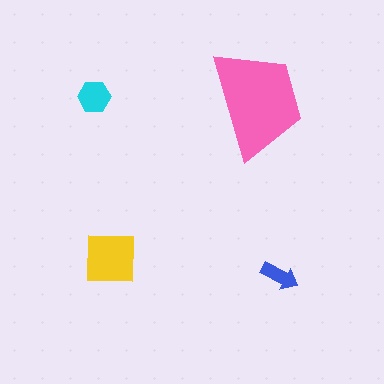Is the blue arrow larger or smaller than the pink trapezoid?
Smaller.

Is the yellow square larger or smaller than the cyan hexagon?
Larger.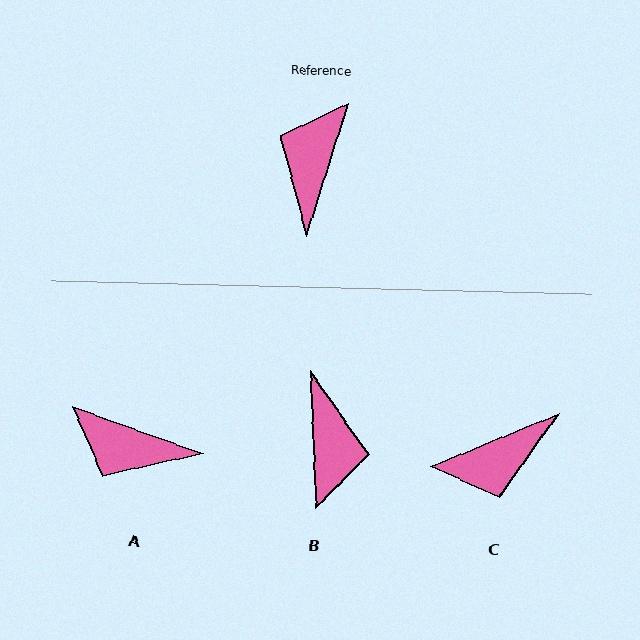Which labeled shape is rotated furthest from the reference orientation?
B, about 160 degrees away.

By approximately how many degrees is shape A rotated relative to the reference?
Approximately 88 degrees counter-clockwise.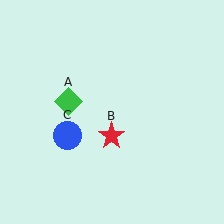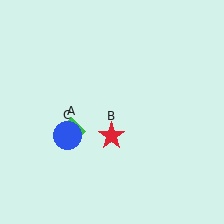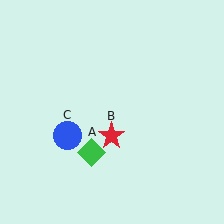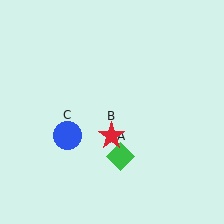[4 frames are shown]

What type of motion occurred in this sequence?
The green diamond (object A) rotated counterclockwise around the center of the scene.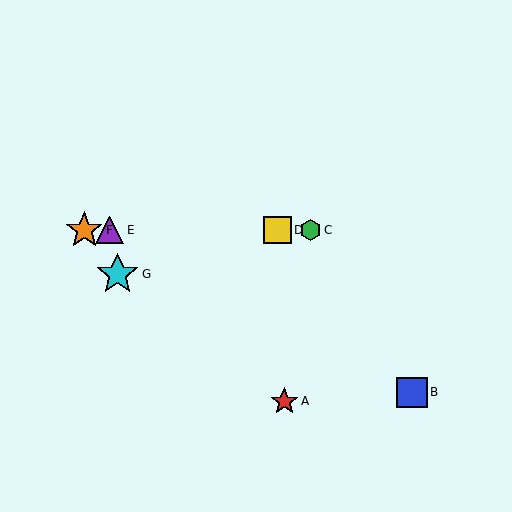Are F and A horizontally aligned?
No, F is at y≈230 and A is at y≈401.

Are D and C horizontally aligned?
Yes, both are at y≈230.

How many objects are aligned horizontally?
4 objects (C, D, E, F) are aligned horizontally.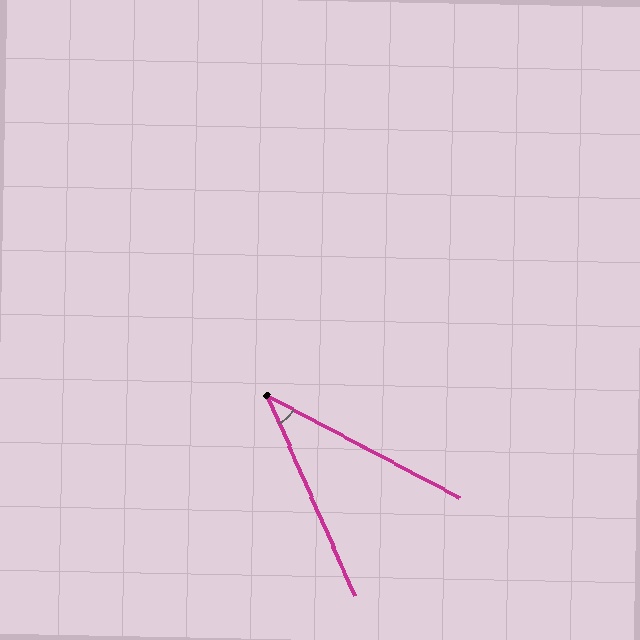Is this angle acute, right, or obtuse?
It is acute.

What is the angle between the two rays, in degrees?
Approximately 39 degrees.